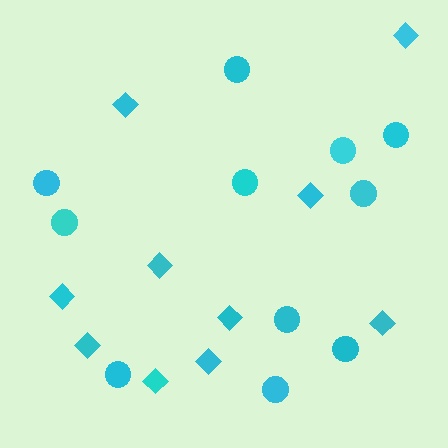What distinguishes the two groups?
There are 2 groups: one group of diamonds (10) and one group of circles (11).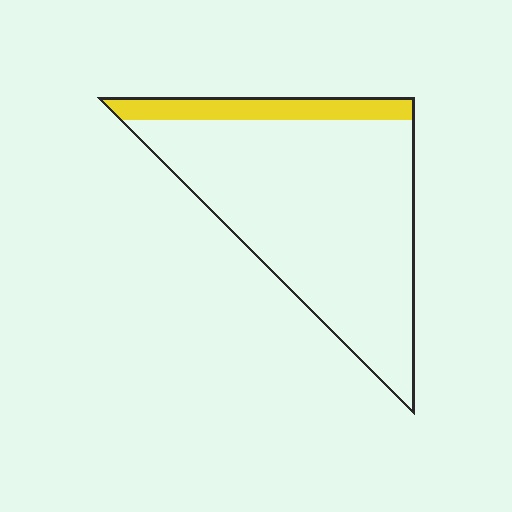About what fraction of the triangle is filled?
About one eighth (1/8).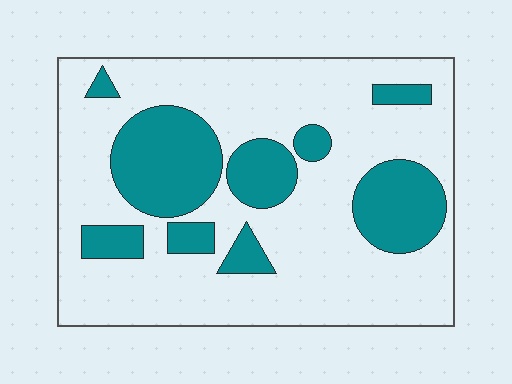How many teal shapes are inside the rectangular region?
9.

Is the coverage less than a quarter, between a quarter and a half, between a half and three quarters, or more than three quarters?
Between a quarter and a half.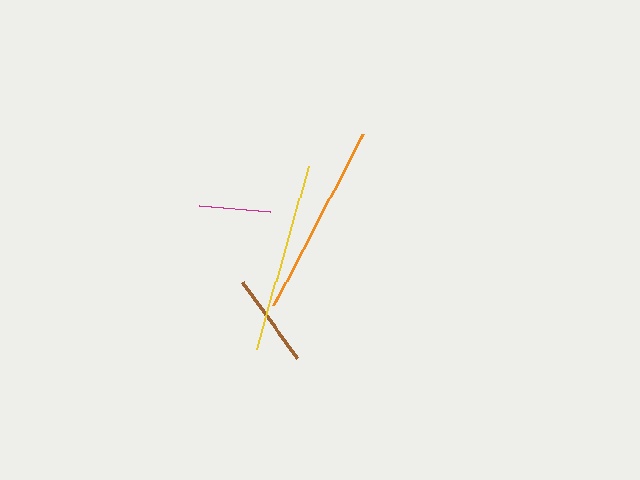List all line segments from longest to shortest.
From longest to shortest: orange, yellow, brown, magenta.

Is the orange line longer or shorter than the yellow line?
The orange line is longer than the yellow line.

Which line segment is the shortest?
The magenta line is the shortest at approximately 71 pixels.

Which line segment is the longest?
The orange line is the longest at approximately 194 pixels.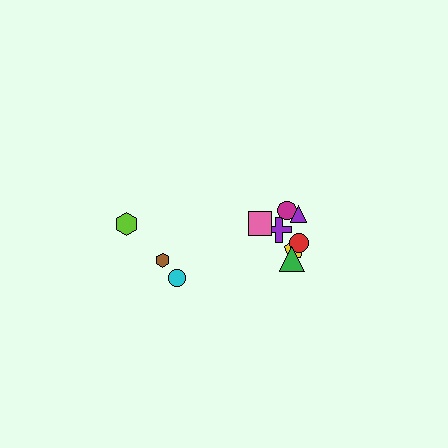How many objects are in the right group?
There are 8 objects.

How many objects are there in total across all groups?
There are 11 objects.